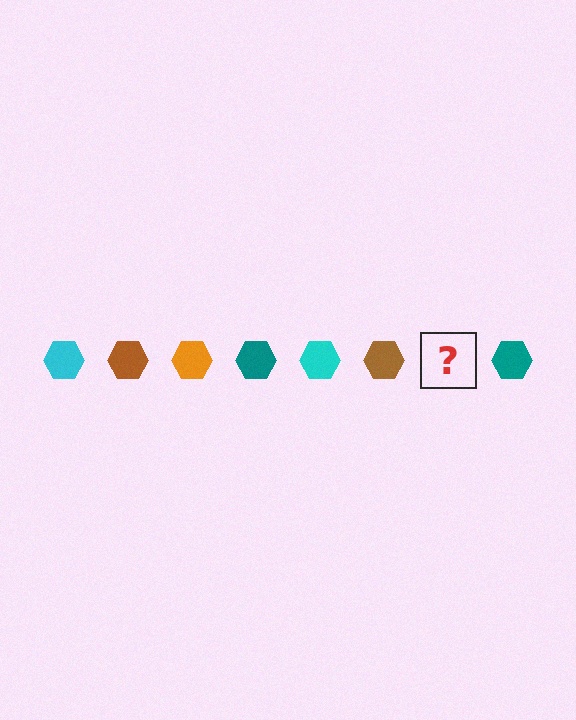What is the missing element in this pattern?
The missing element is an orange hexagon.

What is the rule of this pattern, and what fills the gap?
The rule is that the pattern cycles through cyan, brown, orange, teal hexagons. The gap should be filled with an orange hexagon.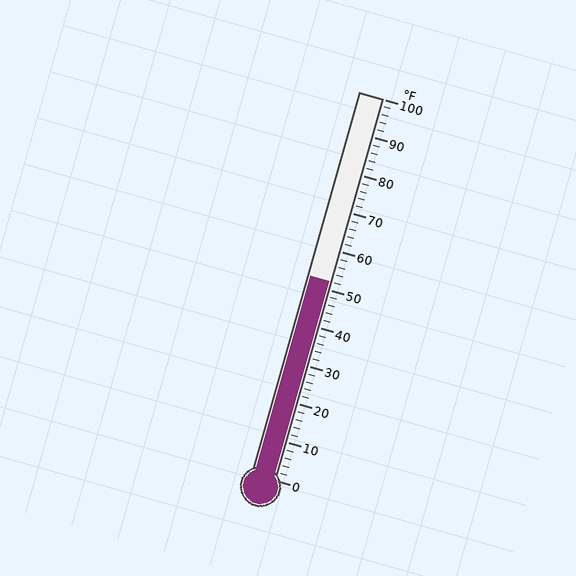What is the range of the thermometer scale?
The thermometer scale ranges from 0°F to 100°F.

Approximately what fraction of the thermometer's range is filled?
The thermometer is filled to approximately 50% of its range.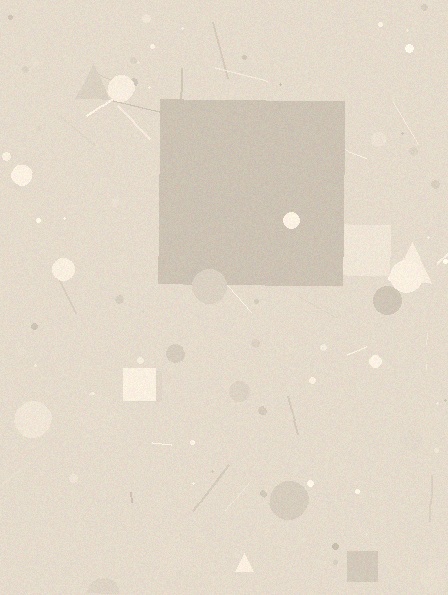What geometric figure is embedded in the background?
A square is embedded in the background.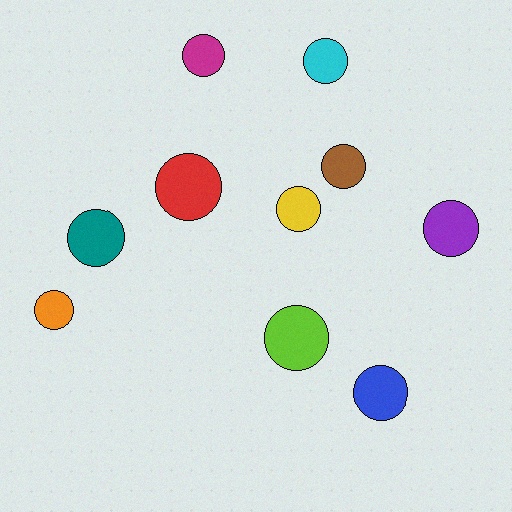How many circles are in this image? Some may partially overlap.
There are 10 circles.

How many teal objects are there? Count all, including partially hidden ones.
There is 1 teal object.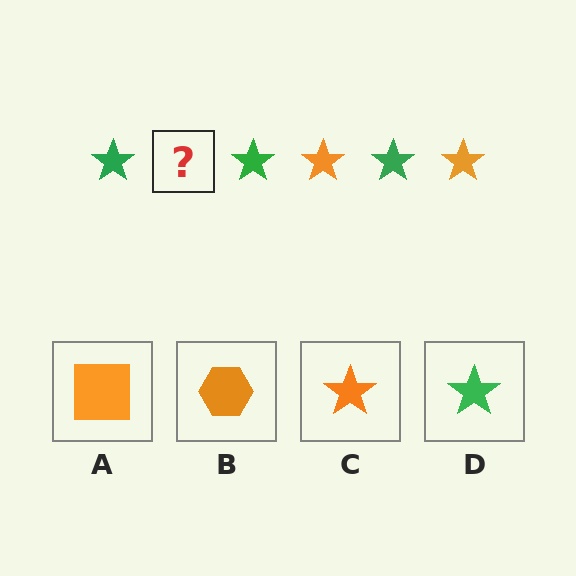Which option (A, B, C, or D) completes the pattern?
C.